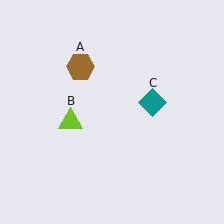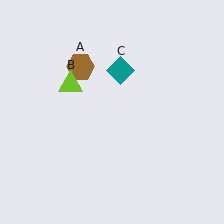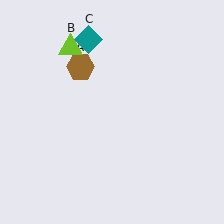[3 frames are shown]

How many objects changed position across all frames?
2 objects changed position: lime triangle (object B), teal diamond (object C).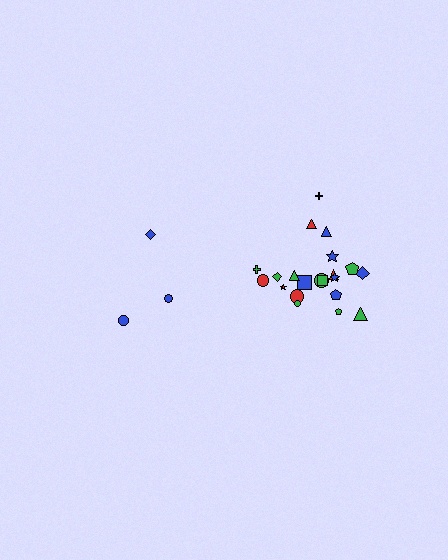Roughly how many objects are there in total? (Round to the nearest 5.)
Roughly 25 objects in total.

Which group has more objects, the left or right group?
The right group.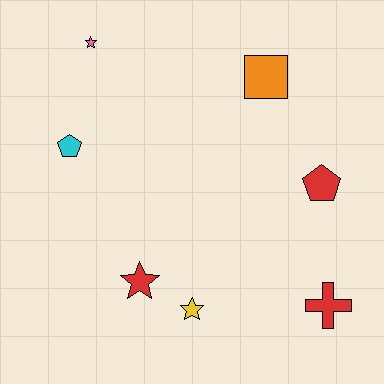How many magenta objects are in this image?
There are no magenta objects.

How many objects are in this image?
There are 7 objects.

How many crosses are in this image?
There is 1 cross.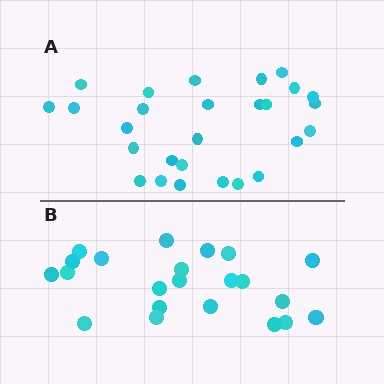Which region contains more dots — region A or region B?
Region A (the top region) has more dots.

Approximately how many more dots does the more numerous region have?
Region A has about 5 more dots than region B.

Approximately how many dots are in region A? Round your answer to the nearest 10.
About 30 dots. (The exact count is 27, which rounds to 30.)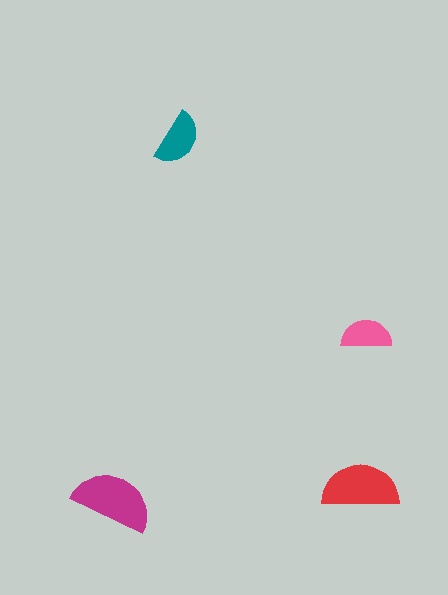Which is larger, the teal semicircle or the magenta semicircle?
The magenta one.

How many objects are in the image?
There are 4 objects in the image.